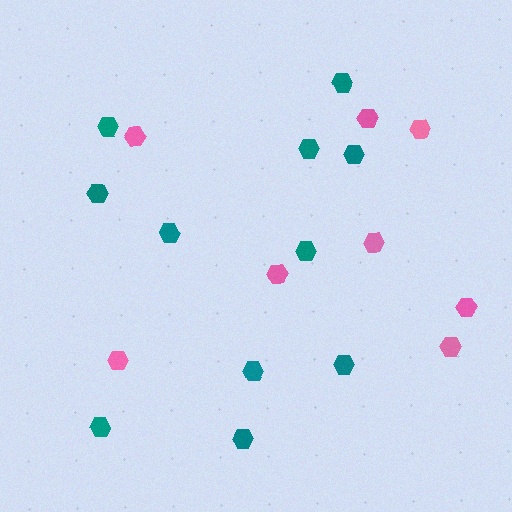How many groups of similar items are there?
There are 2 groups: one group of pink hexagons (8) and one group of teal hexagons (11).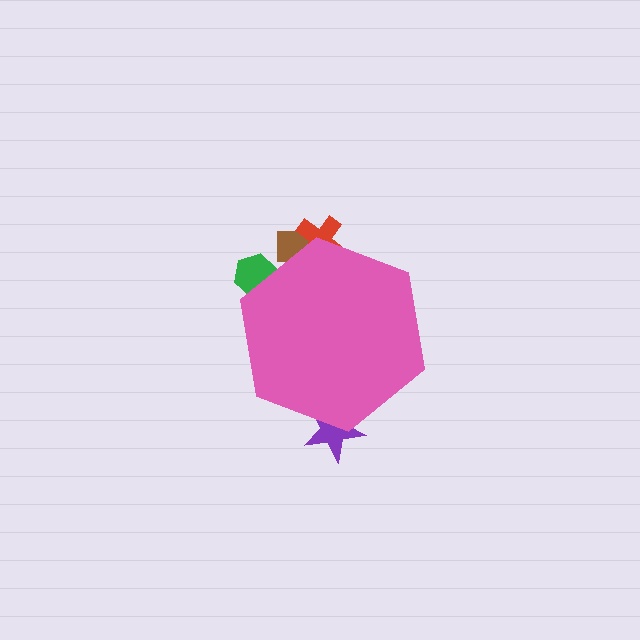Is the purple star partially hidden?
Yes, the purple star is partially hidden behind the pink hexagon.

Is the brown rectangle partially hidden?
Yes, the brown rectangle is partially hidden behind the pink hexagon.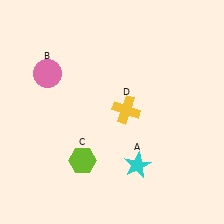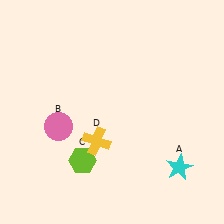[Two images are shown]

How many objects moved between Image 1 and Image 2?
3 objects moved between the two images.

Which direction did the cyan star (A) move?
The cyan star (A) moved right.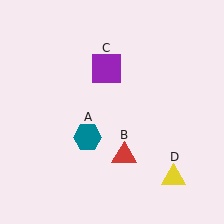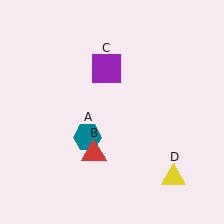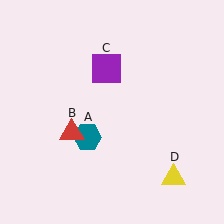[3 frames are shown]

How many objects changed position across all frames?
1 object changed position: red triangle (object B).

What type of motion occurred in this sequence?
The red triangle (object B) rotated clockwise around the center of the scene.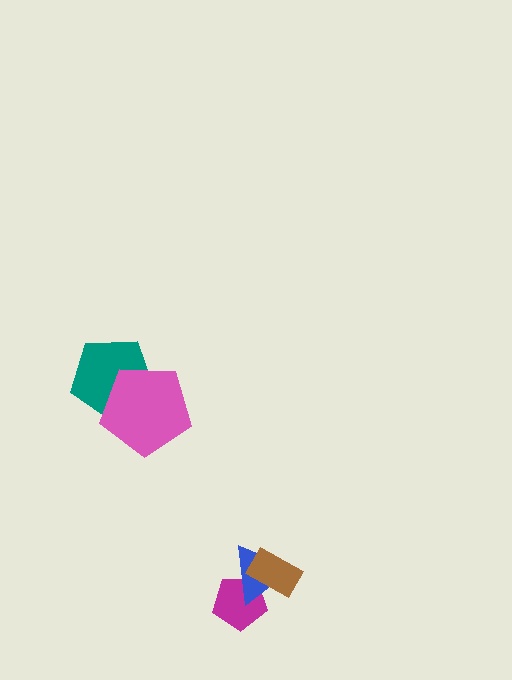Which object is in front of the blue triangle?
The brown rectangle is in front of the blue triangle.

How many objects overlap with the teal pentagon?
1 object overlaps with the teal pentagon.